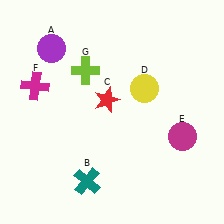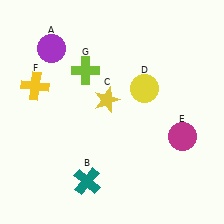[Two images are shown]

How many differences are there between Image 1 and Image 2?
There are 2 differences between the two images.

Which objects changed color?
C changed from red to yellow. F changed from magenta to yellow.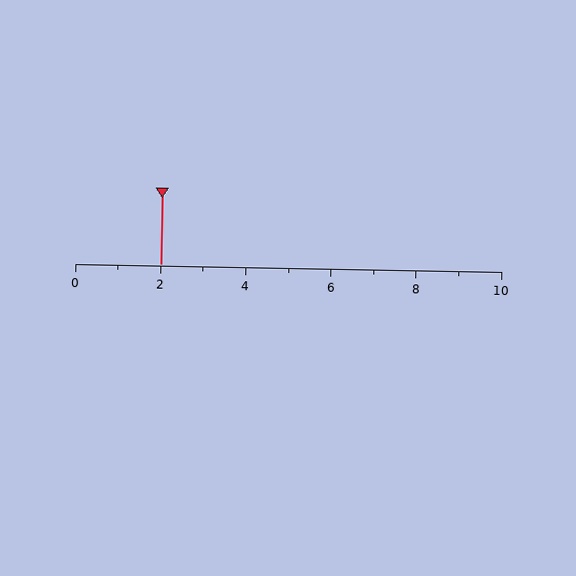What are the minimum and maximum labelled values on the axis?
The axis runs from 0 to 10.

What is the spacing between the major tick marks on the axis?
The major ticks are spaced 2 apart.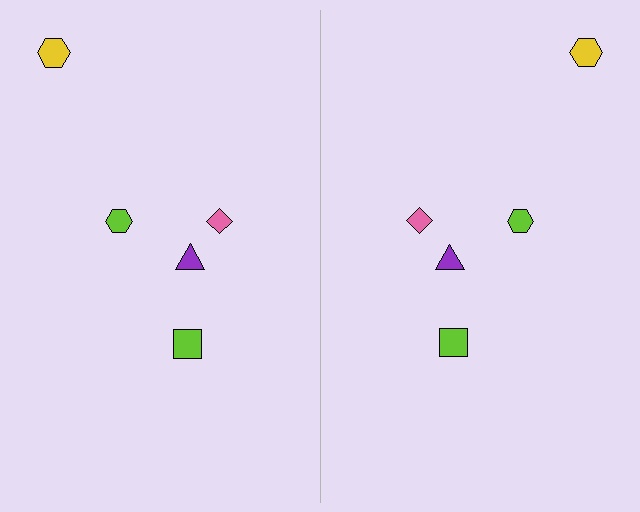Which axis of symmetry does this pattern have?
The pattern has a vertical axis of symmetry running through the center of the image.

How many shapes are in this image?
There are 10 shapes in this image.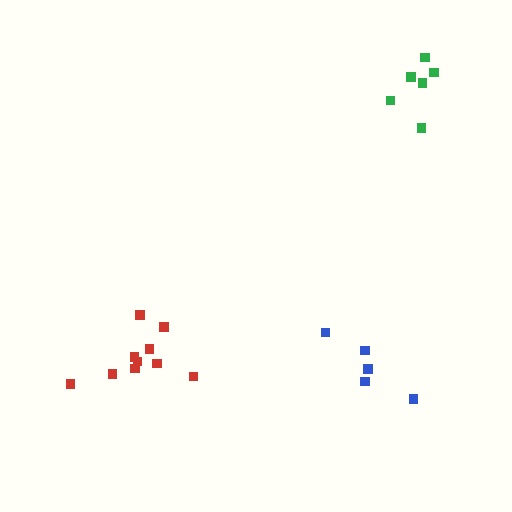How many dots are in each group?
Group 1: 5 dots, Group 2: 10 dots, Group 3: 6 dots (21 total).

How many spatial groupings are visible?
There are 3 spatial groupings.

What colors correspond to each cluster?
The clusters are colored: blue, red, green.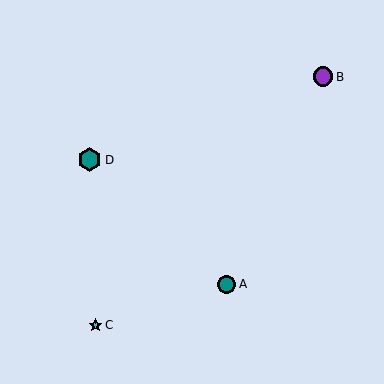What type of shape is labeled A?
Shape A is a teal circle.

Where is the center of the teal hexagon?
The center of the teal hexagon is at (89, 160).